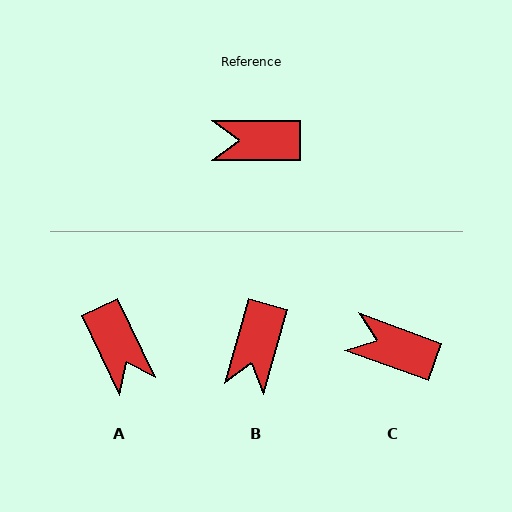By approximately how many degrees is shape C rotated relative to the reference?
Approximately 20 degrees clockwise.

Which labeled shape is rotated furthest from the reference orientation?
A, about 116 degrees away.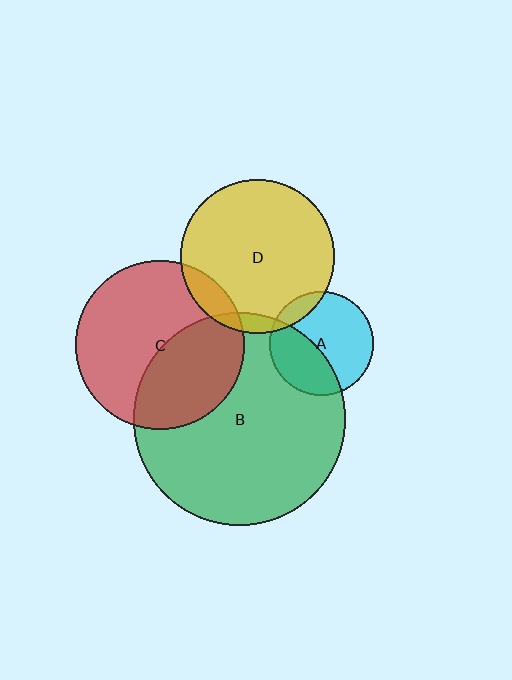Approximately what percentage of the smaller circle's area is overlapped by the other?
Approximately 5%.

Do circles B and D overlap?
Yes.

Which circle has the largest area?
Circle B (green).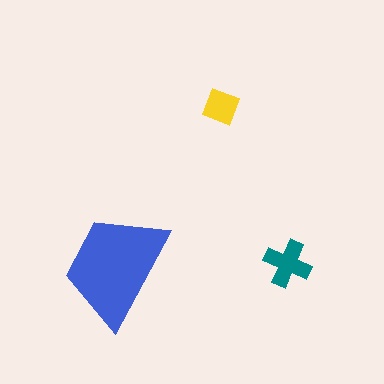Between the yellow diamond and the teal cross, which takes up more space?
The teal cross.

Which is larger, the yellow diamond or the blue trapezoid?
The blue trapezoid.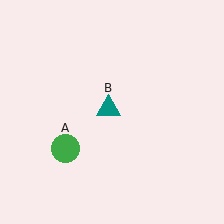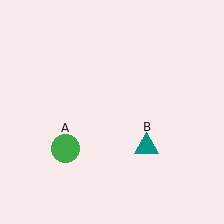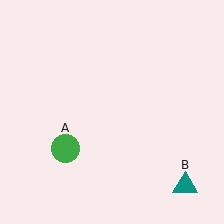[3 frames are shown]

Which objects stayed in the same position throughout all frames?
Green circle (object A) remained stationary.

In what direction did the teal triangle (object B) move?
The teal triangle (object B) moved down and to the right.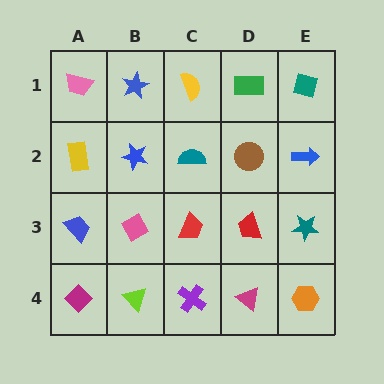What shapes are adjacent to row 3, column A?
A yellow rectangle (row 2, column A), a magenta diamond (row 4, column A), a pink diamond (row 3, column B).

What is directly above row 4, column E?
A teal star.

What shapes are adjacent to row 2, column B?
A blue star (row 1, column B), a pink diamond (row 3, column B), a yellow rectangle (row 2, column A), a teal semicircle (row 2, column C).